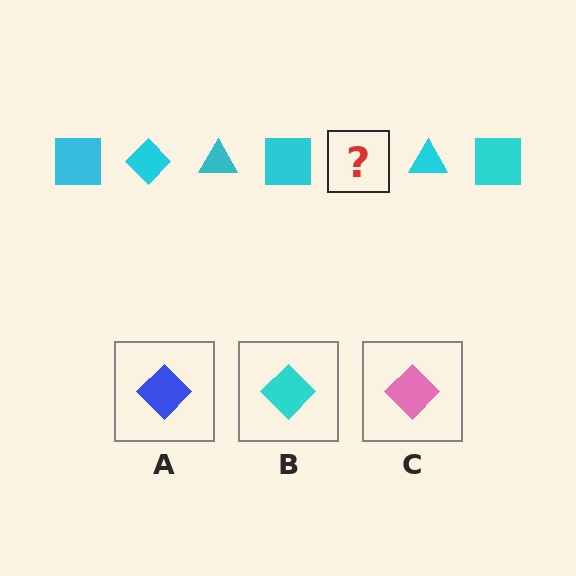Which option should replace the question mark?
Option B.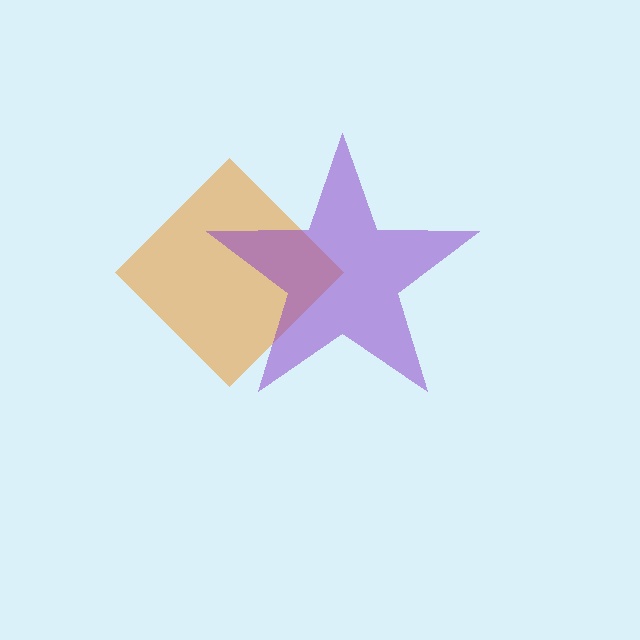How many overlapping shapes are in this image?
There are 2 overlapping shapes in the image.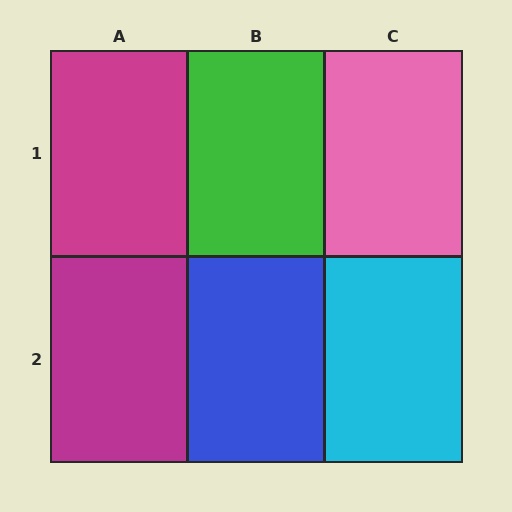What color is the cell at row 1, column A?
Magenta.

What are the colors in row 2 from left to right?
Magenta, blue, cyan.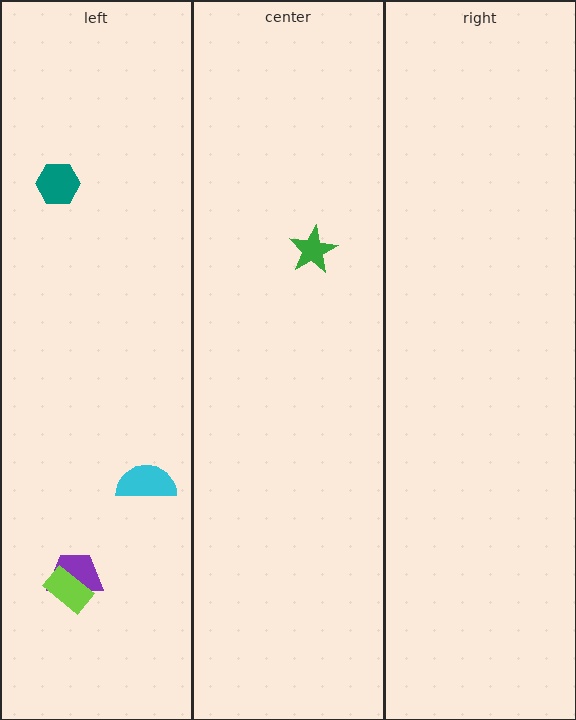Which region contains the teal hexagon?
The left region.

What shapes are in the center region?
The green star.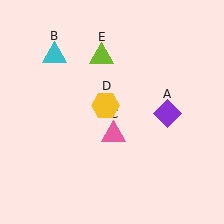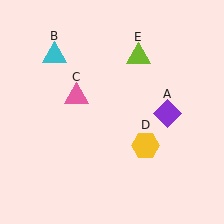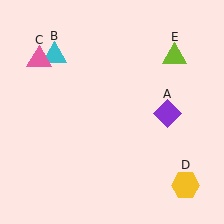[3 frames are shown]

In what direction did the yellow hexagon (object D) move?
The yellow hexagon (object D) moved down and to the right.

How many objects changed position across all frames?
3 objects changed position: pink triangle (object C), yellow hexagon (object D), lime triangle (object E).